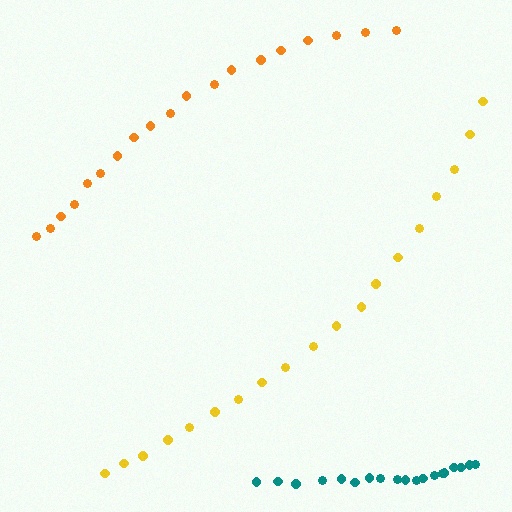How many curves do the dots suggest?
There are 3 distinct paths.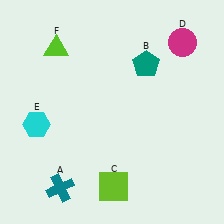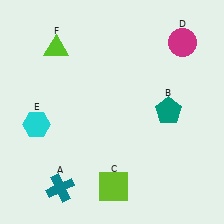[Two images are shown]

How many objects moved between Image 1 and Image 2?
1 object moved between the two images.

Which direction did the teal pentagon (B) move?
The teal pentagon (B) moved down.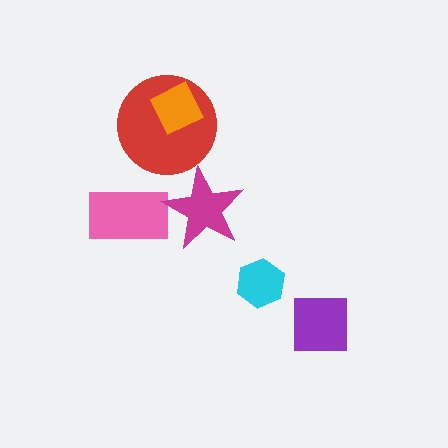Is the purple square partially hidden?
No, no other shape covers it.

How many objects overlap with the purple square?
0 objects overlap with the purple square.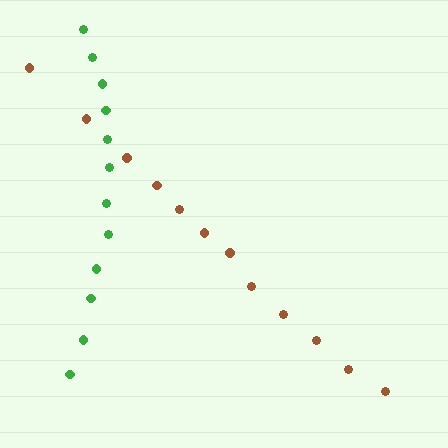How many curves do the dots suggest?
There are 2 distinct paths.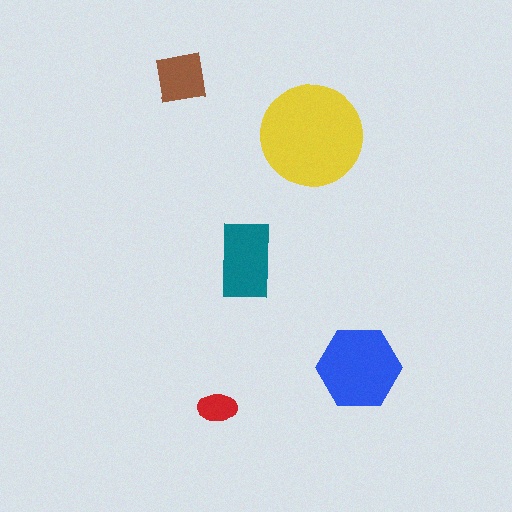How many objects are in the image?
There are 5 objects in the image.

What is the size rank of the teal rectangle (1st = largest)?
3rd.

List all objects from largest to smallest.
The yellow circle, the blue hexagon, the teal rectangle, the brown square, the red ellipse.